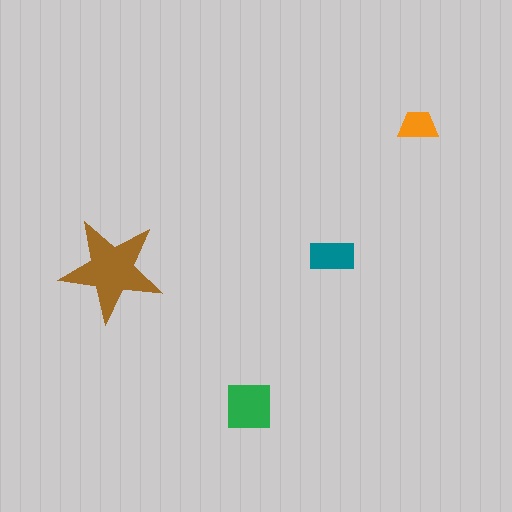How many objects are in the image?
There are 4 objects in the image.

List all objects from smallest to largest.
The orange trapezoid, the teal rectangle, the green square, the brown star.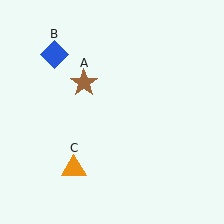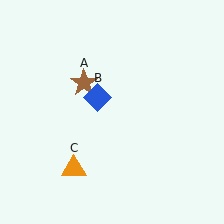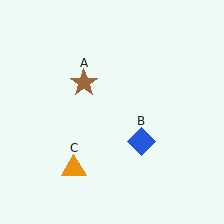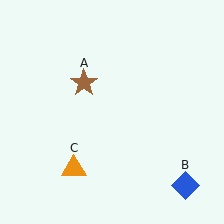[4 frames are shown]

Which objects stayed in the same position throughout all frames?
Brown star (object A) and orange triangle (object C) remained stationary.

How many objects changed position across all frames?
1 object changed position: blue diamond (object B).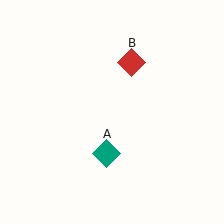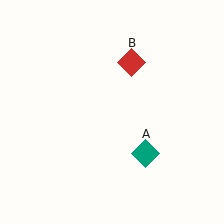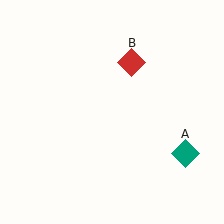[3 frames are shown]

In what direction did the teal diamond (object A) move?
The teal diamond (object A) moved right.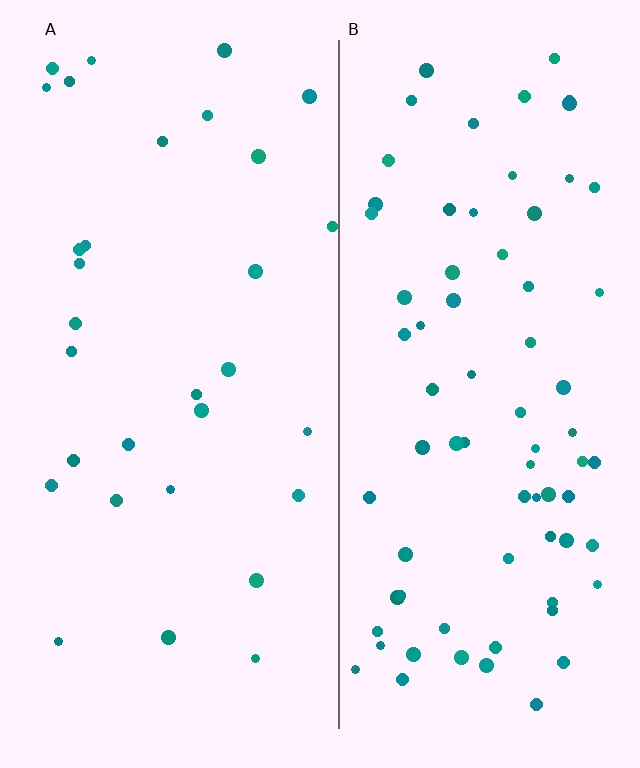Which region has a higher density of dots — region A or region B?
B (the right).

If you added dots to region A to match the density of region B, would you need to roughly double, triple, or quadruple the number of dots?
Approximately double.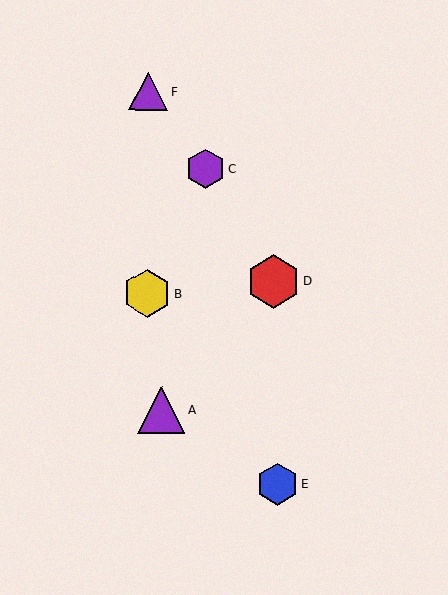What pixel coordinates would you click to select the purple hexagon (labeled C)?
Click at (205, 169) to select the purple hexagon C.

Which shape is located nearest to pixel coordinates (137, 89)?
The purple triangle (labeled F) at (148, 91) is nearest to that location.